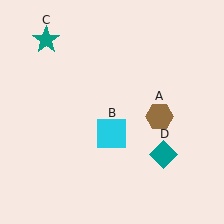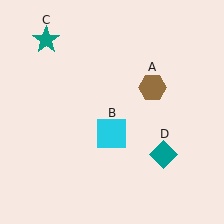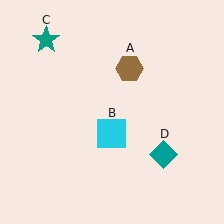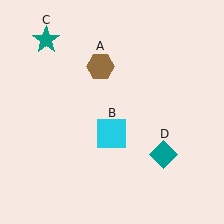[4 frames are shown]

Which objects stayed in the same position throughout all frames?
Cyan square (object B) and teal star (object C) and teal diamond (object D) remained stationary.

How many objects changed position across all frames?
1 object changed position: brown hexagon (object A).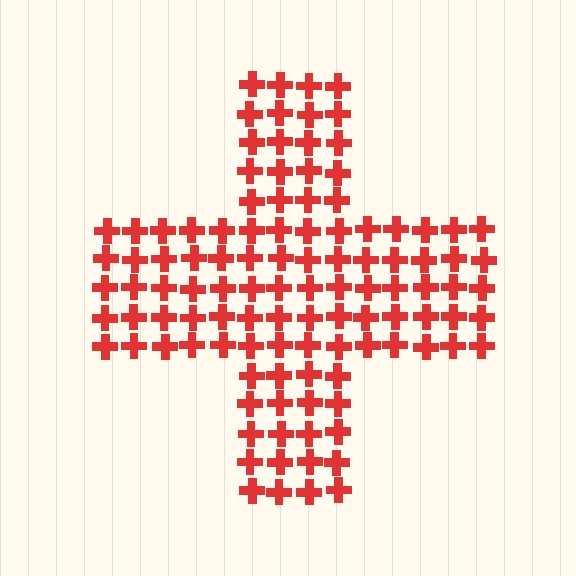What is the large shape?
The large shape is a cross.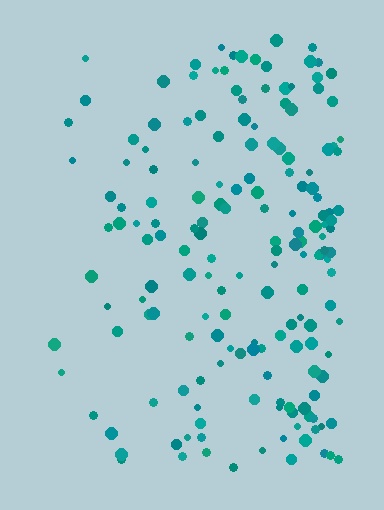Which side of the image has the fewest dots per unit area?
The left.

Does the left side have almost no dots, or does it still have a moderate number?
Still a moderate number, just noticeably fewer than the right.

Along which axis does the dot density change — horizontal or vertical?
Horizontal.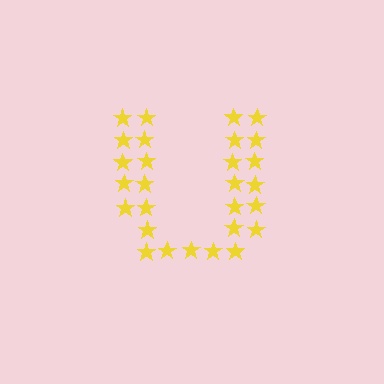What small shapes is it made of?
It is made of small stars.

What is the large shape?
The large shape is the letter U.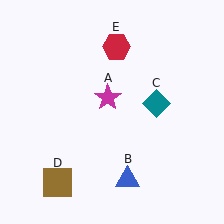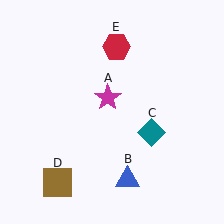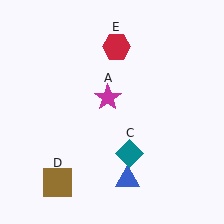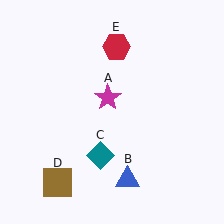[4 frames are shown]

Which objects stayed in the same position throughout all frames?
Magenta star (object A) and blue triangle (object B) and brown square (object D) and red hexagon (object E) remained stationary.